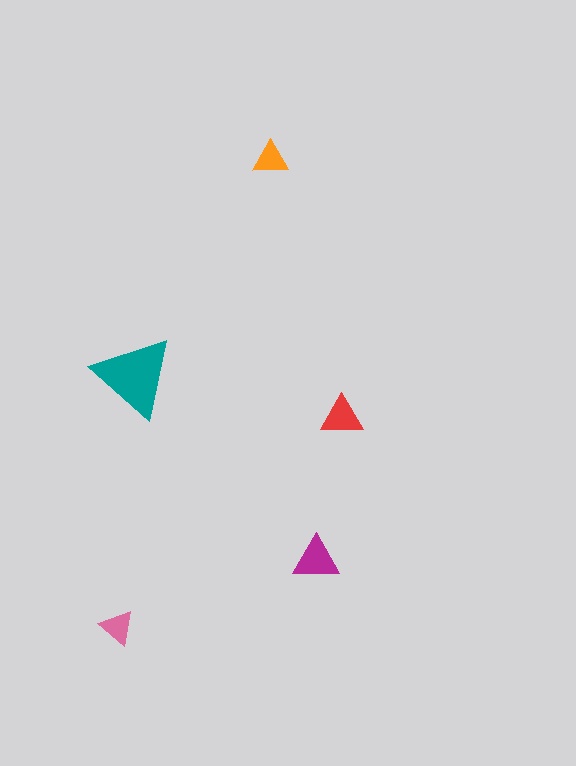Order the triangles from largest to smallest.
the teal one, the magenta one, the red one, the orange one, the pink one.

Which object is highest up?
The orange triangle is topmost.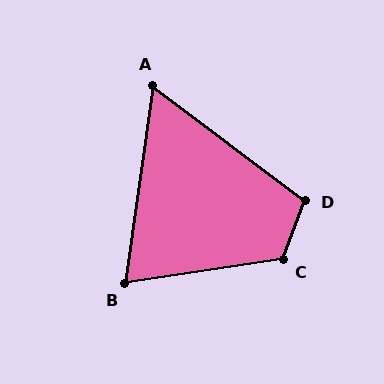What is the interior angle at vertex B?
Approximately 73 degrees (acute).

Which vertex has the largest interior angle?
C, at approximately 119 degrees.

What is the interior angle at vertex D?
Approximately 107 degrees (obtuse).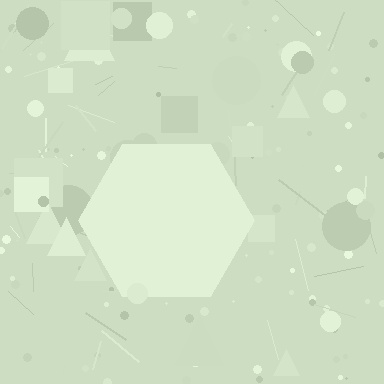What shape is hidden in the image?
A hexagon is hidden in the image.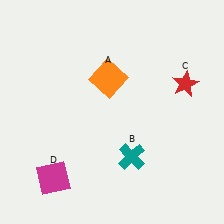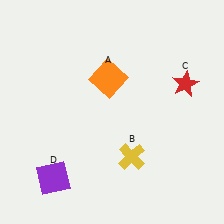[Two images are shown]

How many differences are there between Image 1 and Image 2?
There are 2 differences between the two images.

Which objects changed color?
B changed from teal to yellow. D changed from magenta to purple.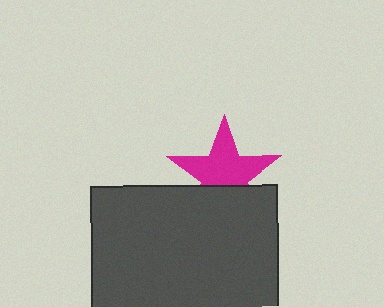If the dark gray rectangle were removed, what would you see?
You would see the complete magenta star.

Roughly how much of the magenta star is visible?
Most of it is visible (roughly 67%).